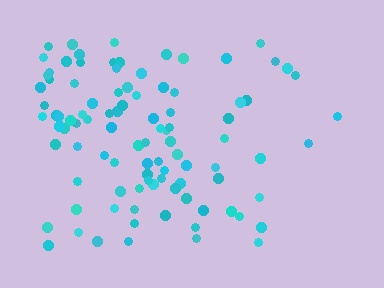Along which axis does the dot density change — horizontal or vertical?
Horizontal.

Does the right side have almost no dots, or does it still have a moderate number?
Still a moderate number, just noticeably fewer than the left.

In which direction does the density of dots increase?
From right to left, with the left side densest.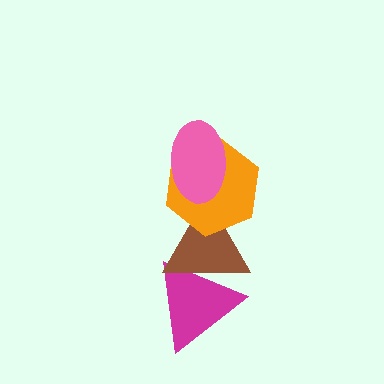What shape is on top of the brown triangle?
The orange hexagon is on top of the brown triangle.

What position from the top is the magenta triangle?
The magenta triangle is 4th from the top.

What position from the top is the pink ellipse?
The pink ellipse is 1st from the top.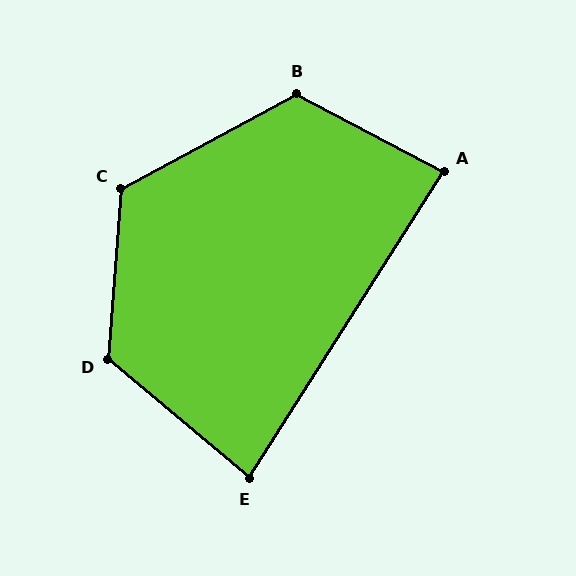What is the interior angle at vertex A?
Approximately 85 degrees (approximately right).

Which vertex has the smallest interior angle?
E, at approximately 82 degrees.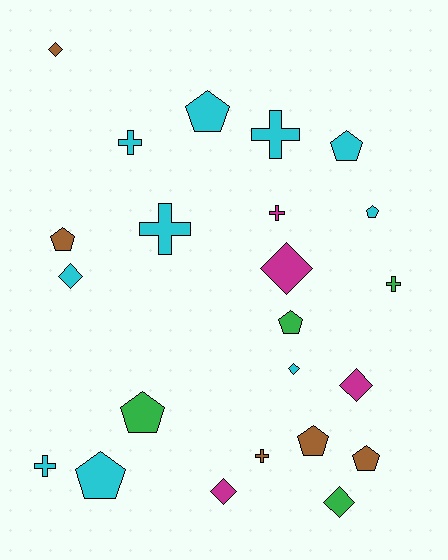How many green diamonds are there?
There is 1 green diamond.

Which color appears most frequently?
Cyan, with 10 objects.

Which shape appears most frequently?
Pentagon, with 9 objects.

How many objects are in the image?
There are 23 objects.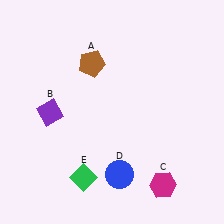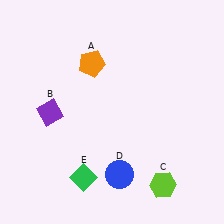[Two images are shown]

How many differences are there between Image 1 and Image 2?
There are 2 differences between the two images.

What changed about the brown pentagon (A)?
In Image 1, A is brown. In Image 2, it changed to orange.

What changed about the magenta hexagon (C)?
In Image 1, C is magenta. In Image 2, it changed to lime.